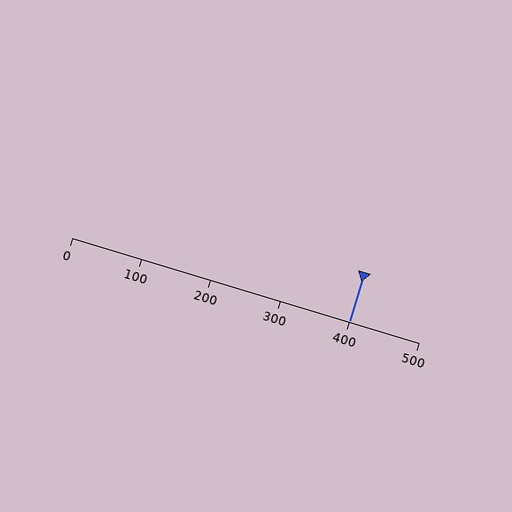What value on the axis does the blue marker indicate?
The marker indicates approximately 400.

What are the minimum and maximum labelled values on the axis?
The axis runs from 0 to 500.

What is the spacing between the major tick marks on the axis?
The major ticks are spaced 100 apart.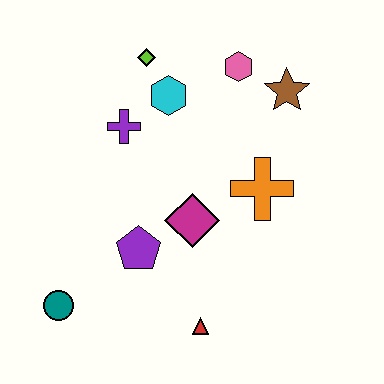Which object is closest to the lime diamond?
The cyan hexagon is closest to the lime diamond.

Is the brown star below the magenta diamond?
No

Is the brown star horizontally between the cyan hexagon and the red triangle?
No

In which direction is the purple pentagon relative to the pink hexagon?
The purple pentagon is below the pink hexagon.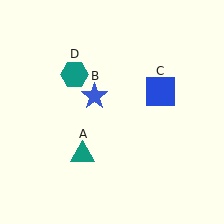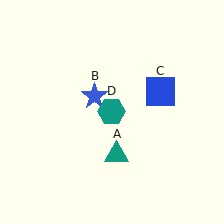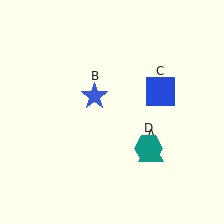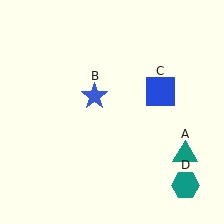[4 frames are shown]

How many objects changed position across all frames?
2 objects changed position: teal triangle (object A), teal hexagon (object D).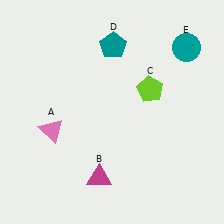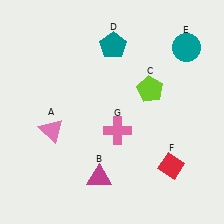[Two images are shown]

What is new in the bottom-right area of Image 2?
A red diamond (F) was added in the bottom-right area of Image 2.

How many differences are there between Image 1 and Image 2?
There are 2 differences between the two images.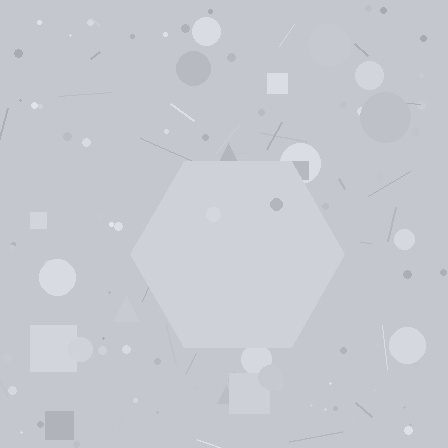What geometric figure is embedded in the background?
A hexagon is embedded in the background.